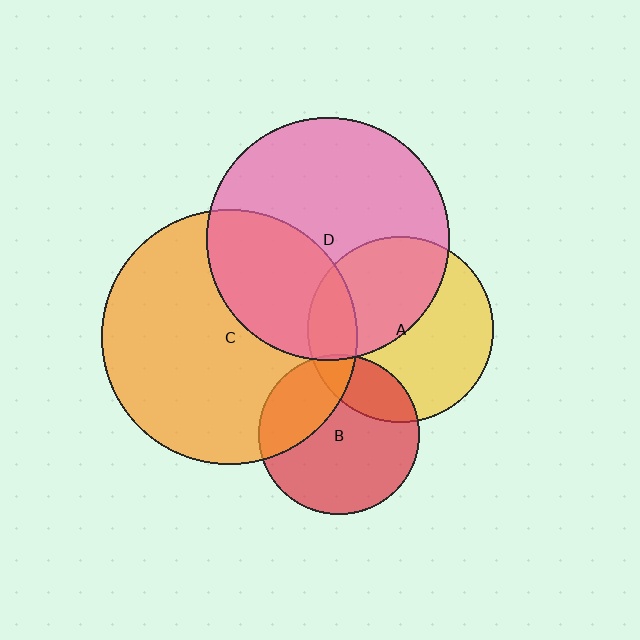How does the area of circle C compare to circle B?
Approximately 2.5 times.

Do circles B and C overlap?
Yes.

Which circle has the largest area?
Circle C (orange).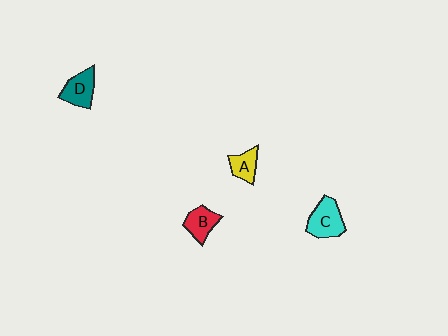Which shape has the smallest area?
Shape A (yellow).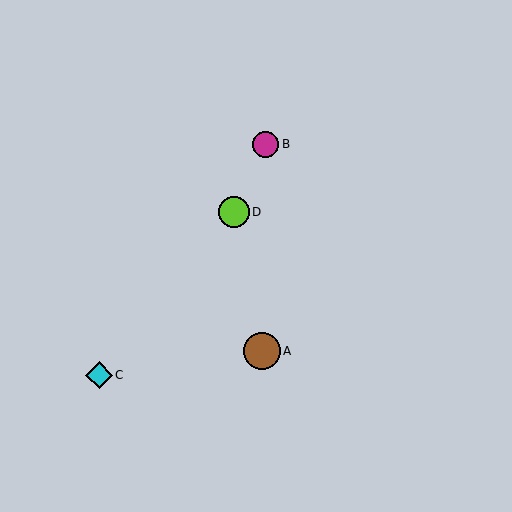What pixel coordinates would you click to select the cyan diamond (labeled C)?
Click at (99, 375) to select the cyan diamond C.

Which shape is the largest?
The brown circle (labeled A) is the largest.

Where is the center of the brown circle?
The center of the brown circle is at (262, 351).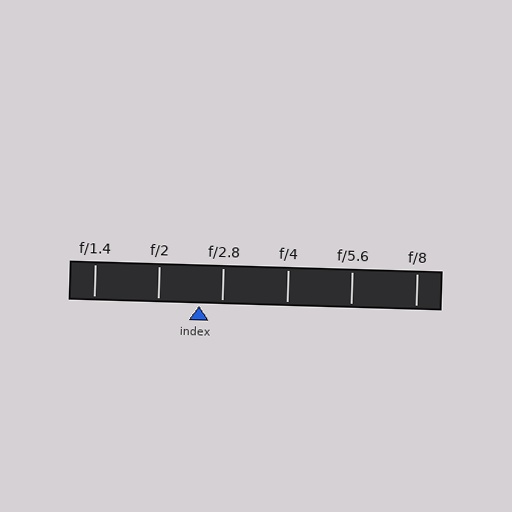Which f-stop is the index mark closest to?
The index mark is closest to f/2.8.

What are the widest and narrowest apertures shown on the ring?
The widest aperture shown is f/1.4 and the narrowest is f/8.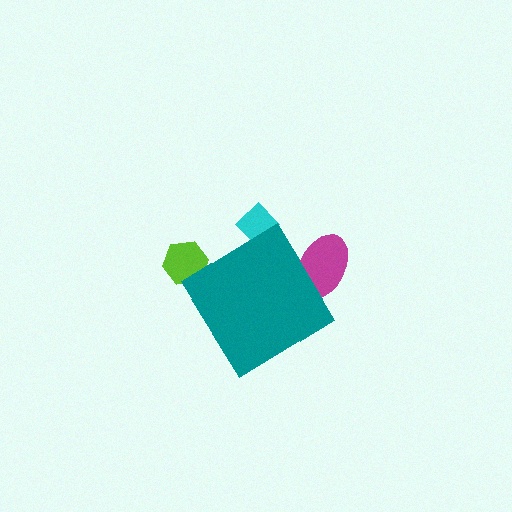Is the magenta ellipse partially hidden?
Yes, the magenta ellipse is partially hidden behind the teal diamond.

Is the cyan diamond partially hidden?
Yes, the cyan diamond is partially hidden behind the teal diamond.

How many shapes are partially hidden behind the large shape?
3 shapes are partially hidden.